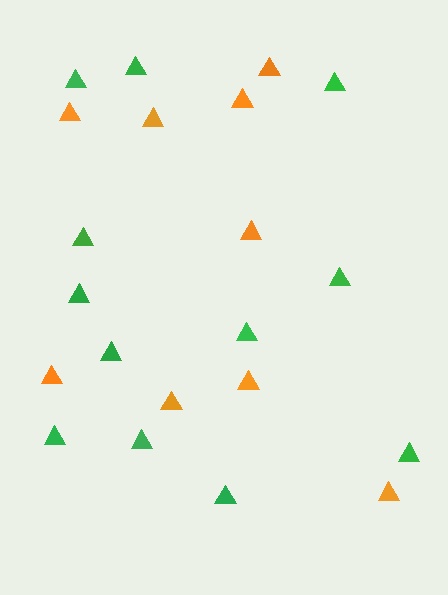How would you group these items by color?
There are 2 groups: one group of orange triangles (9) and one group of green triangles (12).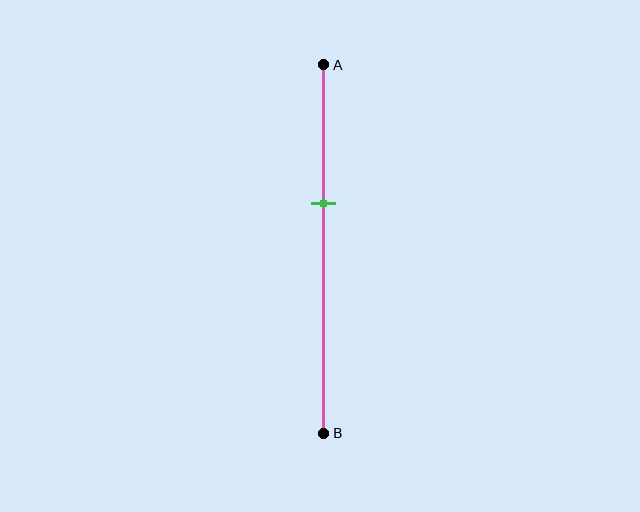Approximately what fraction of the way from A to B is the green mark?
The green mark is approximately 40% of the way from A to B.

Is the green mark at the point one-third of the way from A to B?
No, the mark is at about 40% from A, not at the 33% one-third point.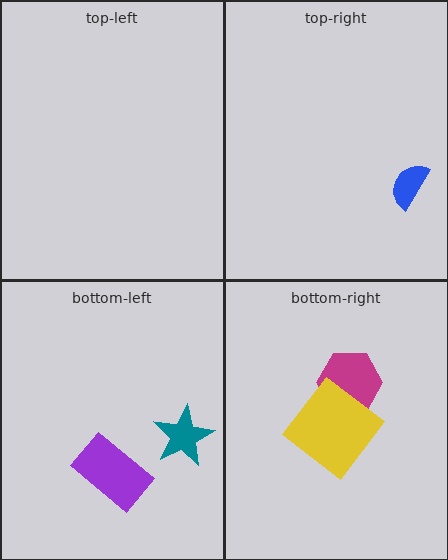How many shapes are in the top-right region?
1.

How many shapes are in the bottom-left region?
2.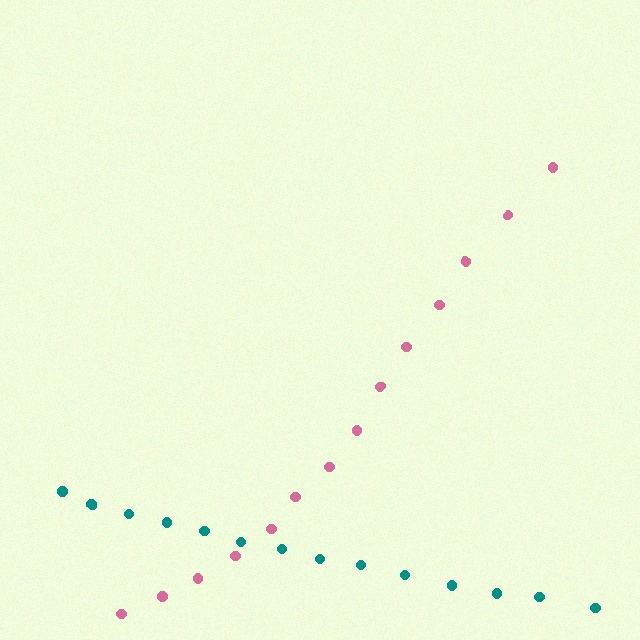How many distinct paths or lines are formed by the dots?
There are 2 distinct paths.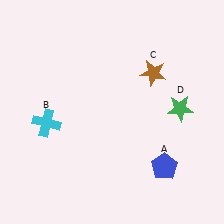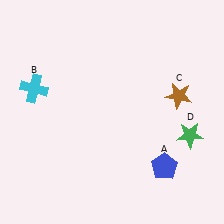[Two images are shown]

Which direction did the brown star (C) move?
The brown star (C) moved right.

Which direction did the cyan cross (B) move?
The cyan cross (B) moved up.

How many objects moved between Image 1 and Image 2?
3 objects moved between the two images.